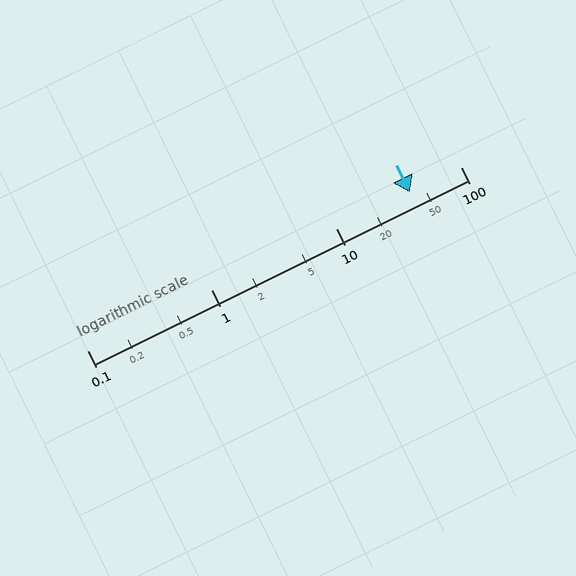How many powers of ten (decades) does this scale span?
The scale spans 3 decades, from 0.1 to 100.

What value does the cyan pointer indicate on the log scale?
The pointer indicates approximately 39.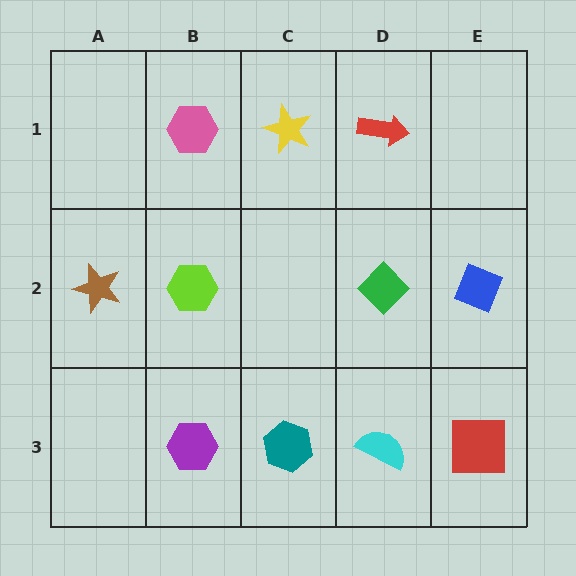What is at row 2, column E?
A blue diamond.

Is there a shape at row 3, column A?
No, that cell is empty.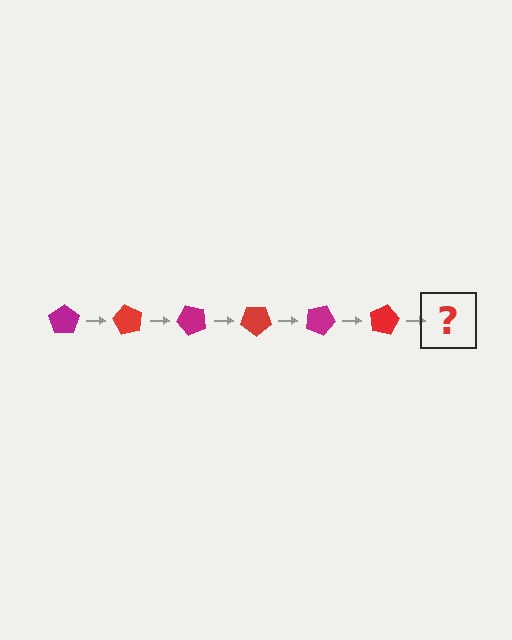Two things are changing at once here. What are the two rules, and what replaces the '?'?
The two rules are that it rotates 60 degrees each step and the color cycles through magenta and red. The '?' should be a magenta pentagon, rotated 360 degrees from the start.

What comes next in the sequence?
The next element should be a magenta pentagon, rotated 360 degrees from the start.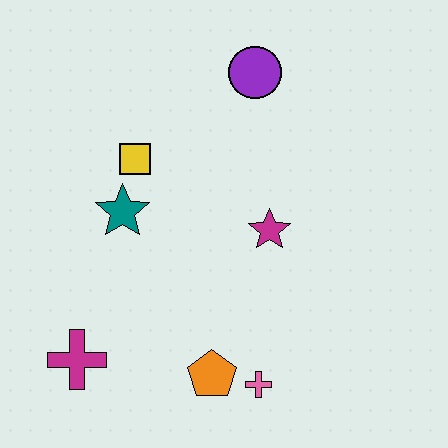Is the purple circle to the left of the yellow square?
No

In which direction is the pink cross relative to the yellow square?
The pink cross is below the yellow square.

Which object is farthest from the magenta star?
The magenta cross is farthest from the magenta star.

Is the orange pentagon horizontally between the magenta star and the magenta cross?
Yes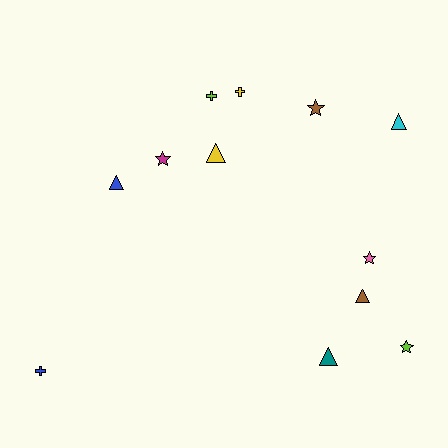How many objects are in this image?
There are 12 objects.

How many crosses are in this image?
There are 3 crosses.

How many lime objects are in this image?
There are 2 lime objects.